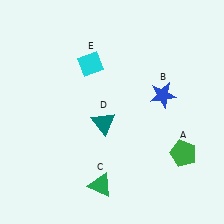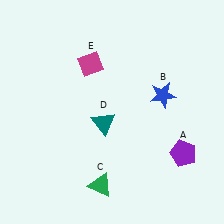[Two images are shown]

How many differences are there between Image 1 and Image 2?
There are 2 differences between the two images.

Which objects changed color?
A changed from green to purple. E changed from cyan to magenta.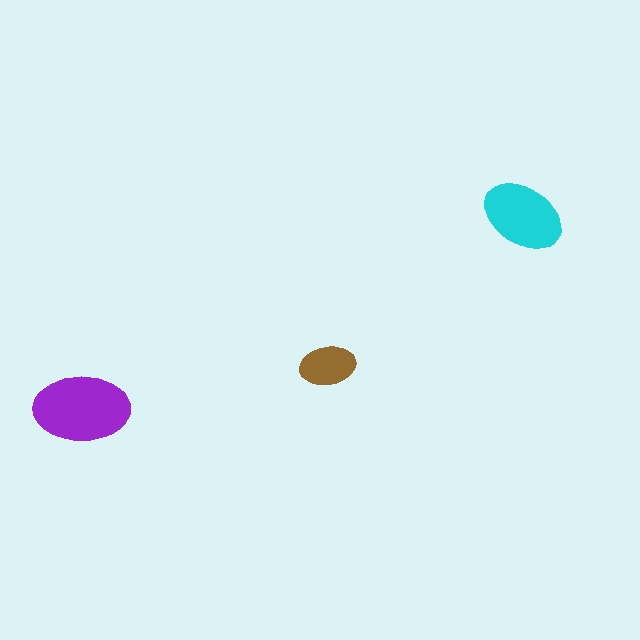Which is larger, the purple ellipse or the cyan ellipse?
The purple one.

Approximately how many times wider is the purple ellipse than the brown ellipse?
About 1.5 times wider.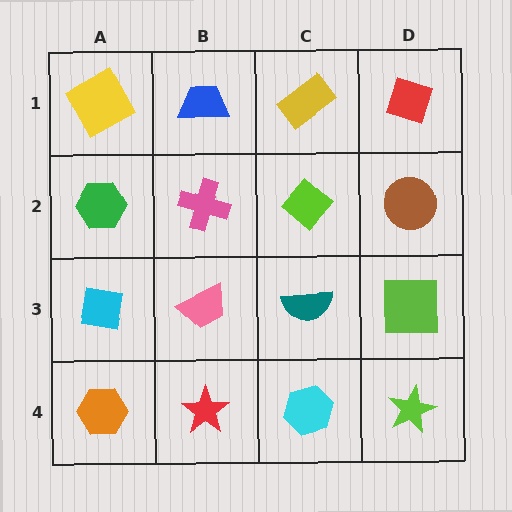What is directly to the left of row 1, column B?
A yellow square.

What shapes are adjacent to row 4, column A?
A cyan square (row 3, column A), a red star (row 4, column B).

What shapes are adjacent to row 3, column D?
A brown circle (row 2, column D), a lime star (row 4, column D), a teal semicircle (row 3, column C).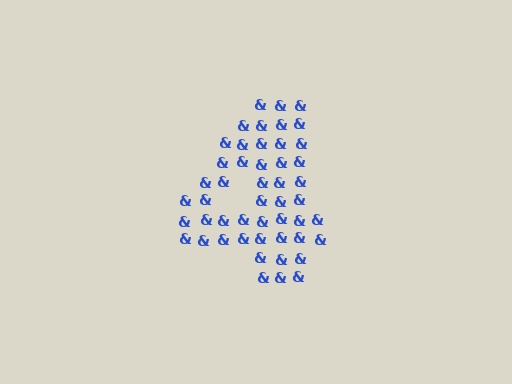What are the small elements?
The small elements are ampersands.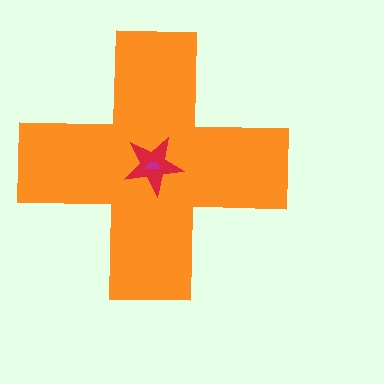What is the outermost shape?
The orange cross.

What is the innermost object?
The magenta semicircle.